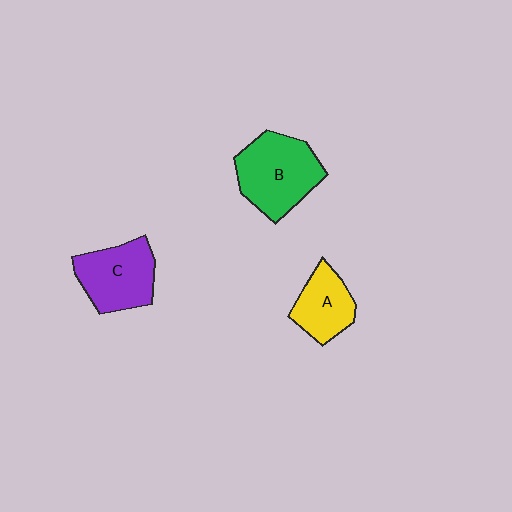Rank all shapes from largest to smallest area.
From largest to smallest: B (green), C (purple), A (yellow).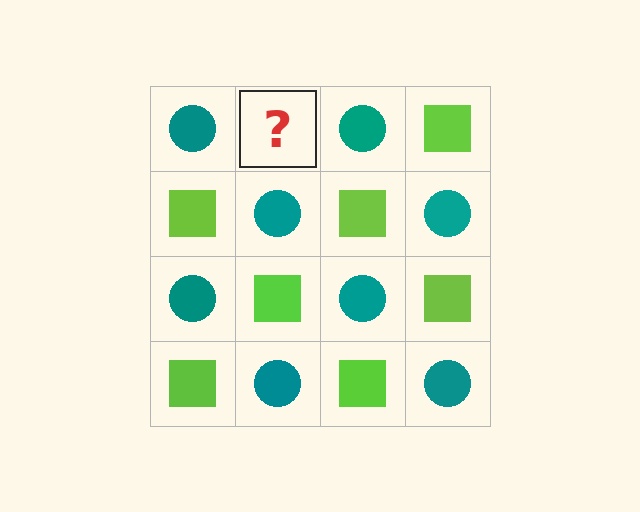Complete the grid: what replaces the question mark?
The question mark should be replaced with a lime square.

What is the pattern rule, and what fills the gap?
The rule is that it alternates teal circle and lime square in a checkerboard pattern. The gap should be filled with a lime square.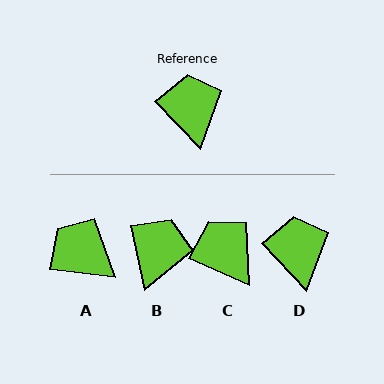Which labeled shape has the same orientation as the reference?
D.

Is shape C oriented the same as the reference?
No, it is off by about 22 degrees.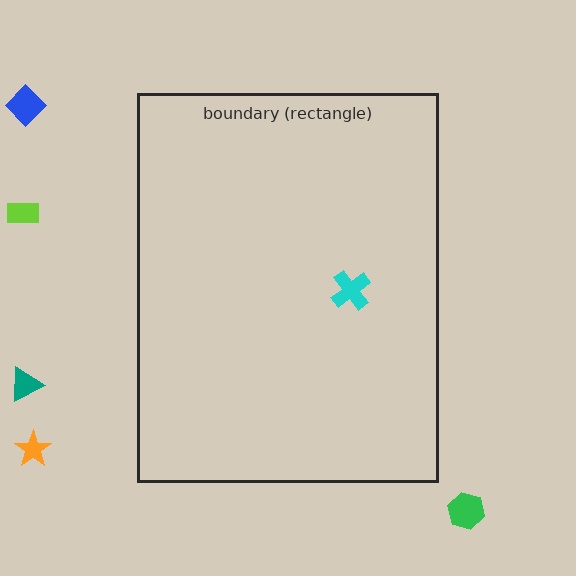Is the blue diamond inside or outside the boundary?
Outside.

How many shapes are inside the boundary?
1 inside, 5 outside.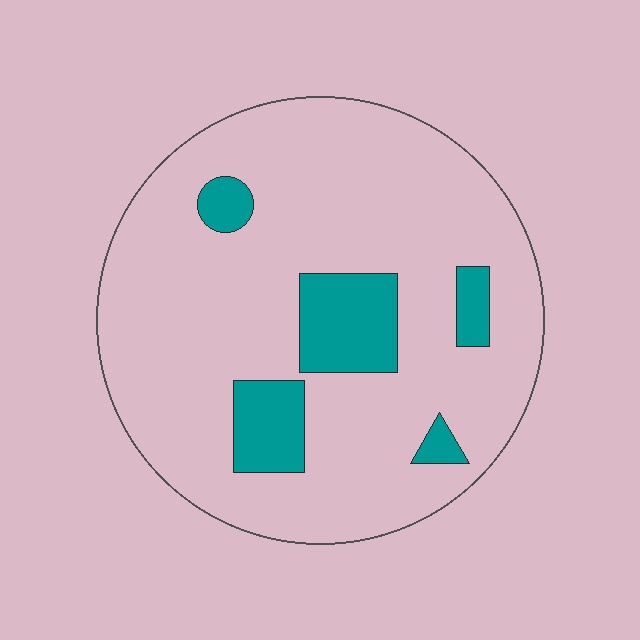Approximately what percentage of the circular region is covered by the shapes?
Approximately 15%.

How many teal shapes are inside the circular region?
5.